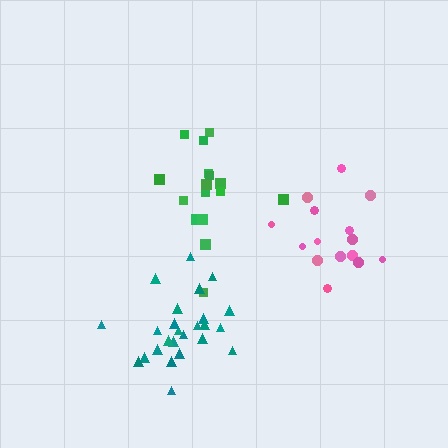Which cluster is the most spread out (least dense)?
Green.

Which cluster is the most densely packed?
Teal.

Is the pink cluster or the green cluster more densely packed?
Pink.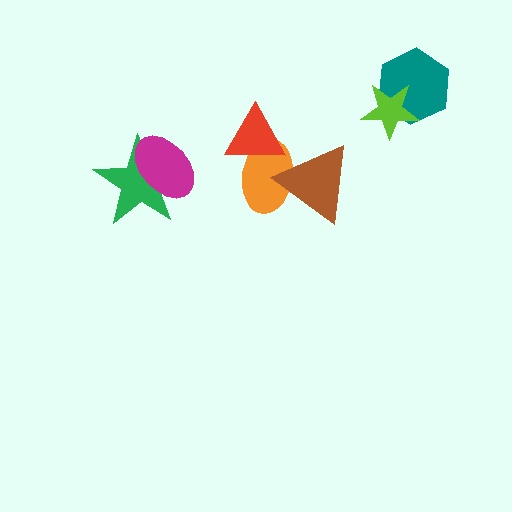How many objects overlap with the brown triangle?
1 object overlaps with the brown triangle.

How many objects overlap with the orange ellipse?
2 objects overlap with the orange ellipse.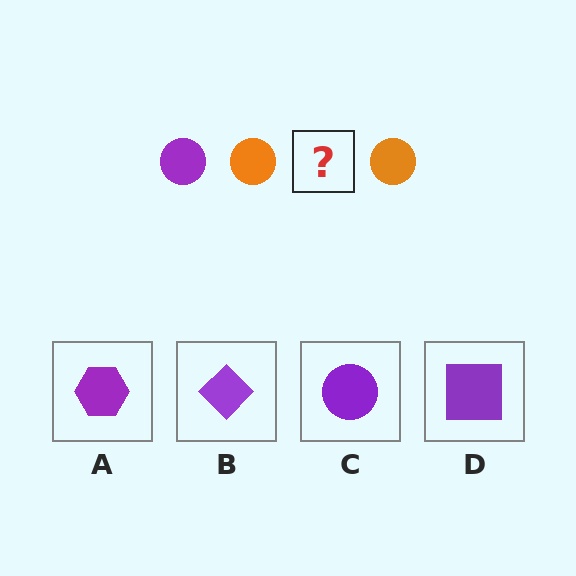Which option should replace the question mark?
Option C.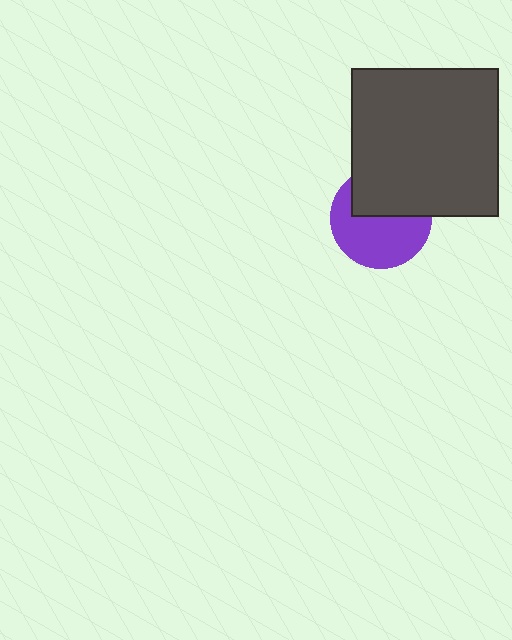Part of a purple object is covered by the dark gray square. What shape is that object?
It is a circle.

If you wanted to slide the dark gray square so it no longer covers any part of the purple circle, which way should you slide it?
Slide it up — that is the most direct way to separate the two shapes.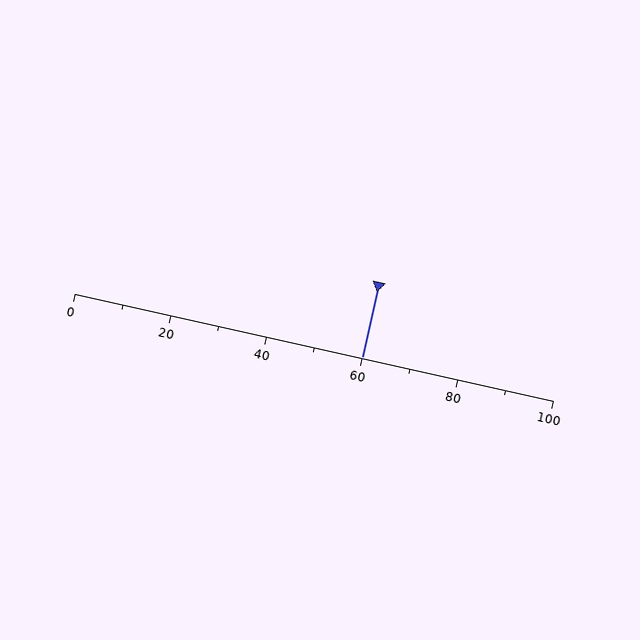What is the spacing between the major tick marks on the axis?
The major ticks are spaced 20 apart.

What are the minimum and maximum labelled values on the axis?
The axis runs from 0 to 100.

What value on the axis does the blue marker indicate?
The marker indicates approximately 60.